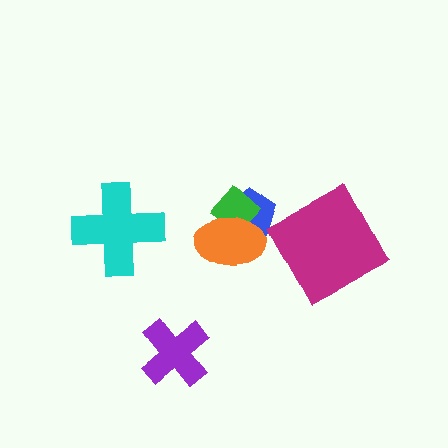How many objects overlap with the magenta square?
0 objects overlap with the magenta square.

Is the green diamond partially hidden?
Yes, it is partially covered by another shape.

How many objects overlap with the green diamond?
2 objects overlap with the green diamond.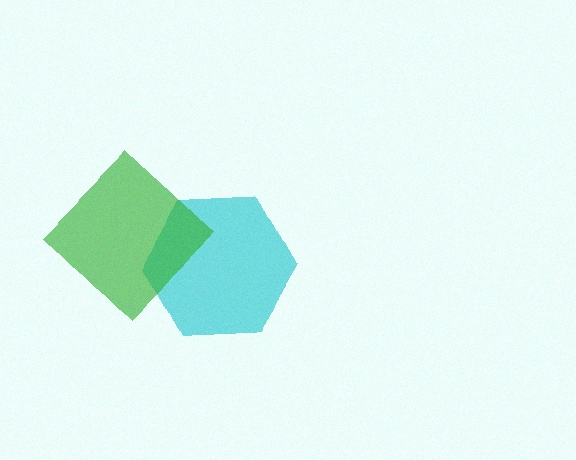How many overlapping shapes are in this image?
There are 2 overlapping shapes in the image.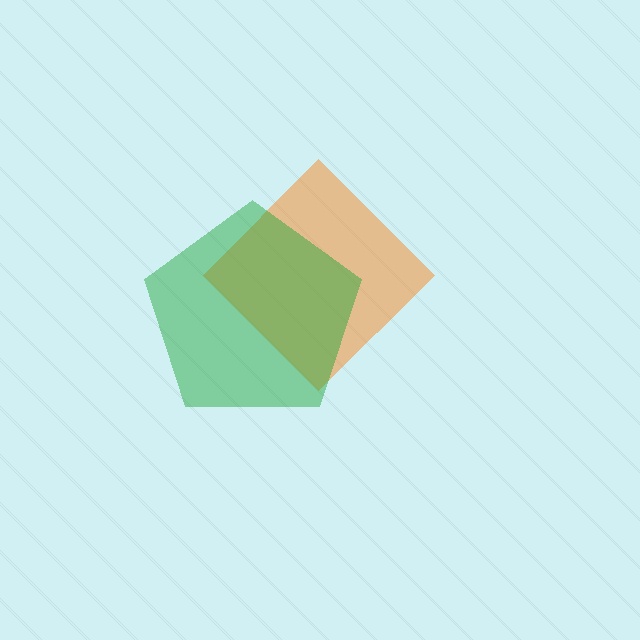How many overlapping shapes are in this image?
There are 2 overlapping shapes in the image.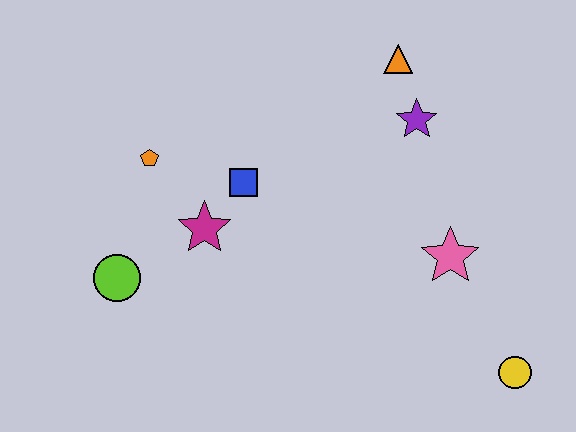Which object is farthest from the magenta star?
The yellow circle is farthest from the magenta star.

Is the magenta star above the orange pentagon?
No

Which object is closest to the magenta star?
The blue square is closest to the magenta star.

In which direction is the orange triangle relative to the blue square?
The orange triangle is to the right of the blue square.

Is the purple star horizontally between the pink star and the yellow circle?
No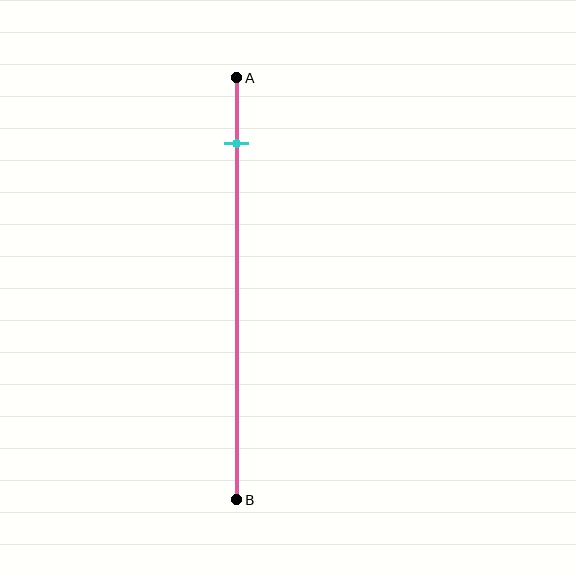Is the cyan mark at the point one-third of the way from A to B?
No, the mark is at about 15% from A, not at the 33% one-third point.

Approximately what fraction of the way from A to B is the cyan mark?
The cyan mark is approximately 15% of the way from A to B.